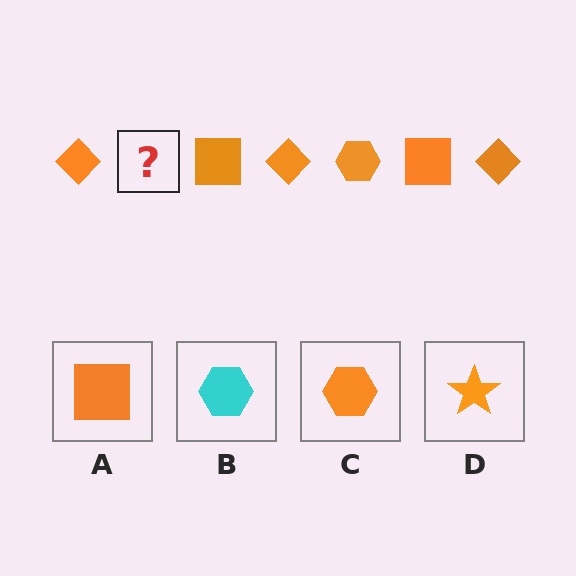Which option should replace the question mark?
Option C.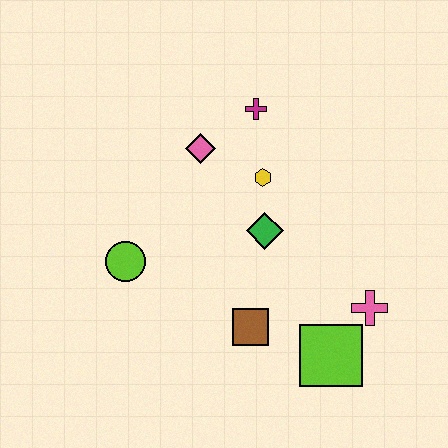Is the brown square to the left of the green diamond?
Yes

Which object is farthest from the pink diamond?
The lime square is farthest from the pink diamond.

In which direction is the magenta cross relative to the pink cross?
The magenta cross is above the pink cross.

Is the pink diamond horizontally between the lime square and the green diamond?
No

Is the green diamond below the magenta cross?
Yes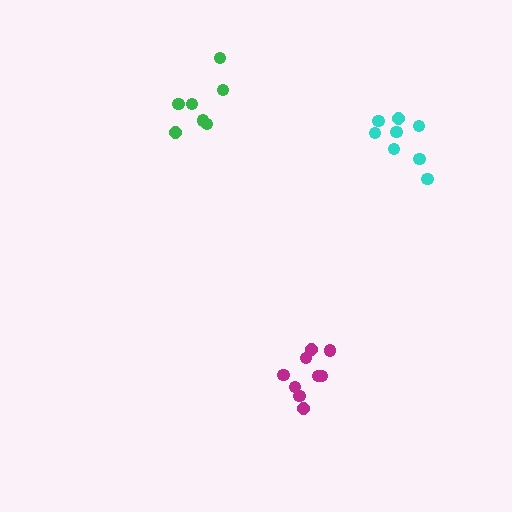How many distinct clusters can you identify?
There are 3 distinct clusters.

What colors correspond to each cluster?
The clusters are colored: magenta, green, cyan.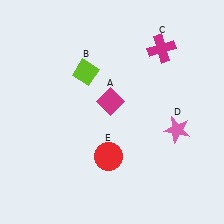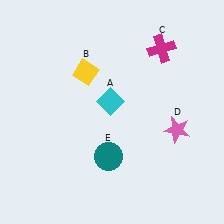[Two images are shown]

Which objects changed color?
A changed from magenta to cyan. B changed from lime to yellow. E changed from red to teal.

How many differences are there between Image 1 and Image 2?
There are 3 differences between the two images.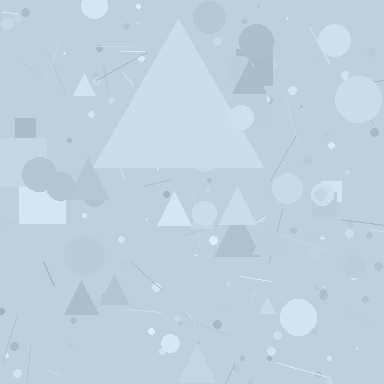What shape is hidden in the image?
A triangle is hidden in the image.